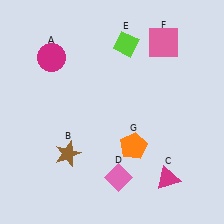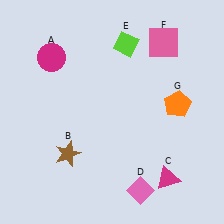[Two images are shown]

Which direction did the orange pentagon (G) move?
The orange pentagon (G) moved right.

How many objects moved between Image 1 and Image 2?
2 objects moved between the two images.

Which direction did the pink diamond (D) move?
The pink diamond (D) moved right.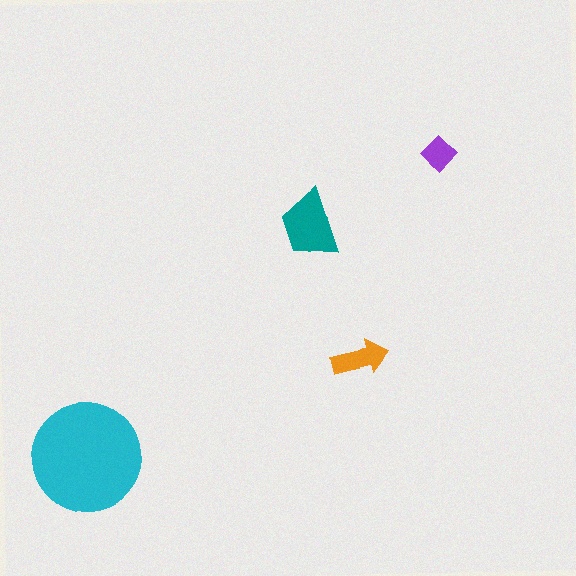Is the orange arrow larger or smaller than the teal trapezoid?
Smaller.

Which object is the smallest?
The purple diamond.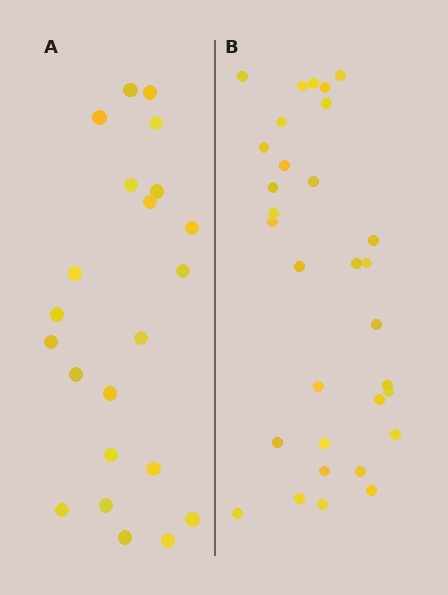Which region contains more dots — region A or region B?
Region B (the right region) has more dots.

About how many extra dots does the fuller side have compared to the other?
Region B has roughly 8 or so more dots than region A.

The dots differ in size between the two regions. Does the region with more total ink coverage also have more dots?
No. Region A has more total ink coverage because its dots are larger, but region B actually contains more individual dots. Total area can be misleading — the number of items is what matters here.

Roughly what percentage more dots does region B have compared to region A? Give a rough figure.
About 40% more.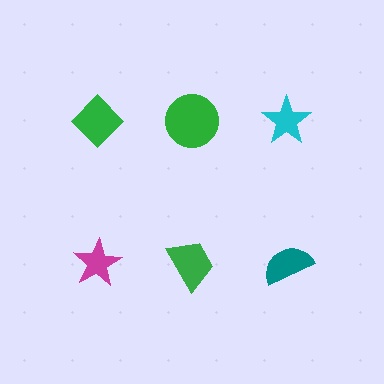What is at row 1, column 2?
A green circle.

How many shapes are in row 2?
3 shapes.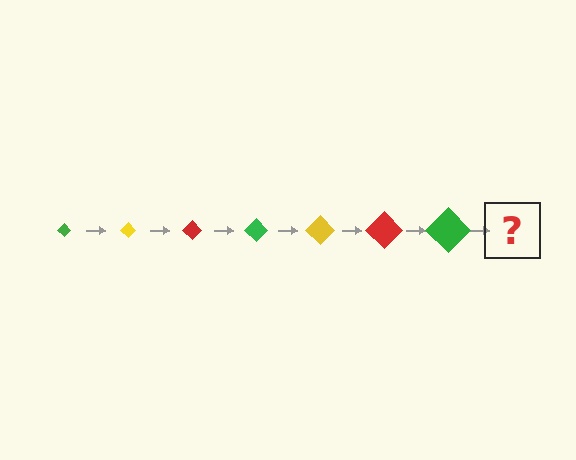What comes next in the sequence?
The next element should be a yellow diamond, larger than the previous one.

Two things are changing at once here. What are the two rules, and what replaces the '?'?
The two rules are that the diamond grows larger each step and the color cycles through green, yellow, and red. The '?' should be a yellow diamond, larger than the previous one.